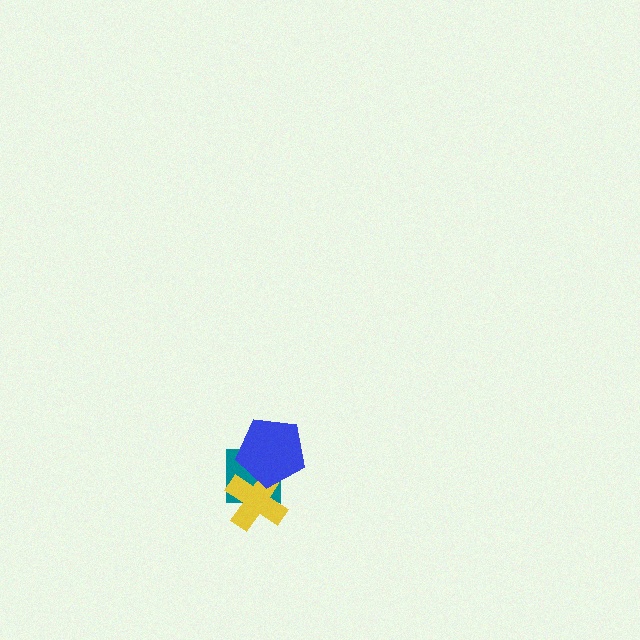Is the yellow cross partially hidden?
Yes, it is partially covered by another shape.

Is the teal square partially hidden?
Yes, it is partially covered by another shape.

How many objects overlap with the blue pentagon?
2 objects overlap with the blue pentagon.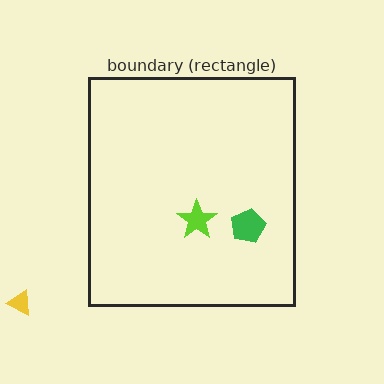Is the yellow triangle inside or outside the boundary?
Outside.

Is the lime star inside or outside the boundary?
Inside.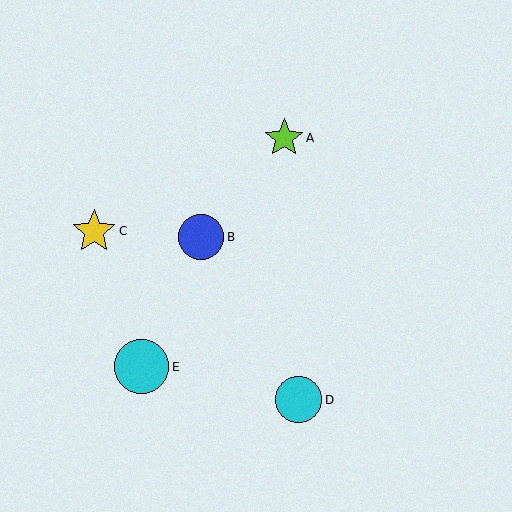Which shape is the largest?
The cyan circle (labeled E) is the largest.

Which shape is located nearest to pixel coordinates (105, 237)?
The yellow star (labeled C) at (94, 231) is nearest to that location.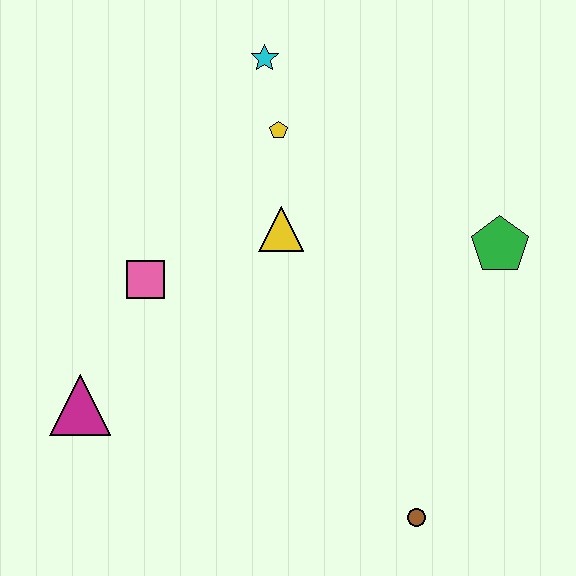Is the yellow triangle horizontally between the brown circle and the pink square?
Yes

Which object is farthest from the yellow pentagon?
The brown circle is farthest from the yellow pentagon.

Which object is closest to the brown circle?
The green pentagon is closest to the brown circle.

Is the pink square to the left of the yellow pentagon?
Yes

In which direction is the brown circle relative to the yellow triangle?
The brown circle is below the yellow triangle.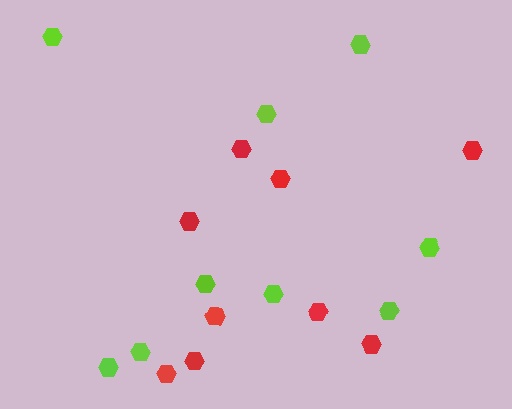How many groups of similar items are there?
There are 2 groups: one group of lime hexagons (9) and one group of red hexagons (9).